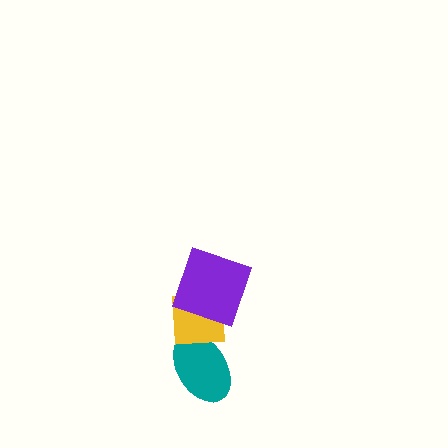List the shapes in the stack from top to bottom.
From top to bottom: the purple square, the yellow square, the teal ellipse.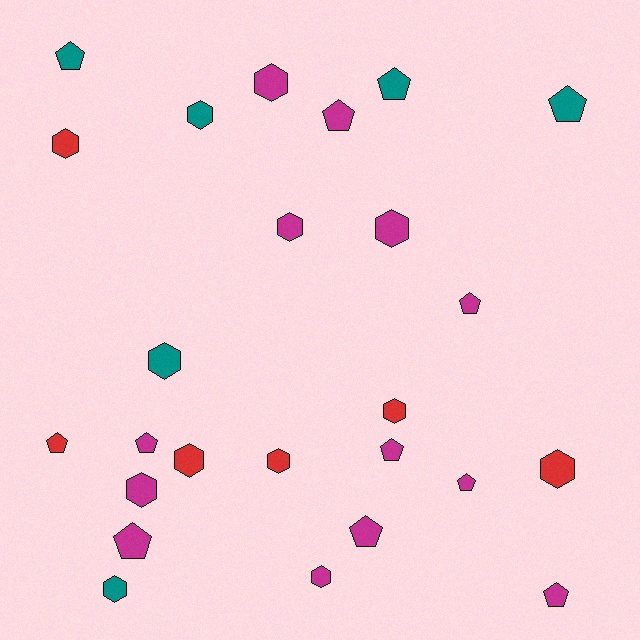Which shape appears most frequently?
Hexagon, with 13 objects.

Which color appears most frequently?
Magenta, with 13 objects.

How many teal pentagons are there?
There are 3 teal pentagons.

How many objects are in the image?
There are 25 objects.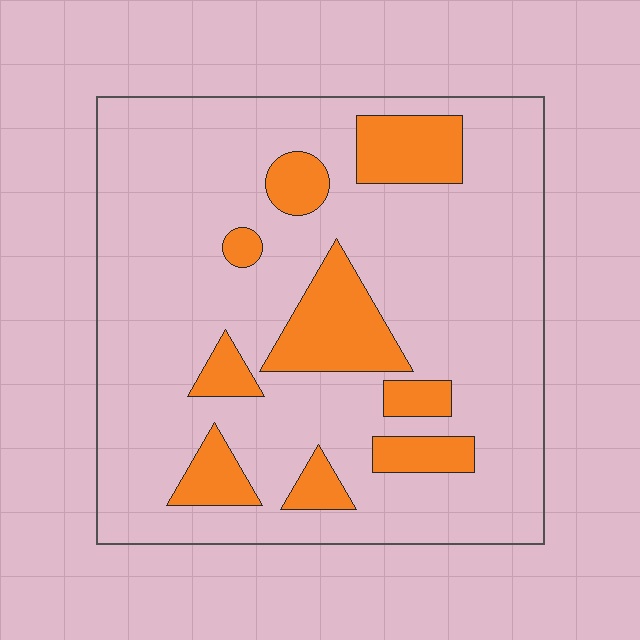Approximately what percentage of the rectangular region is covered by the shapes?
Approximately 20%.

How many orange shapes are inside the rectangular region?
9.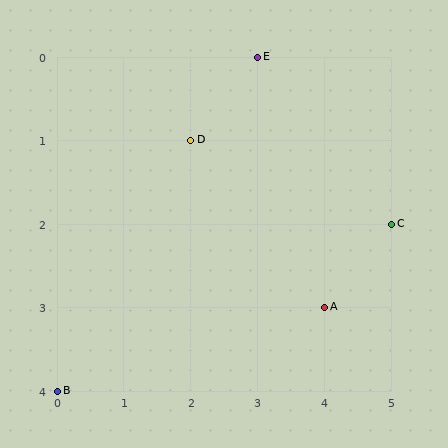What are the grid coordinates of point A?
Point A is at grid coordinates (4, 3).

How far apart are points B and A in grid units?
Points B and A are 4 columns and 1 row apart (about 4.1 grid units diagonally).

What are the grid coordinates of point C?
Point C is at grid coordinates (5, 2).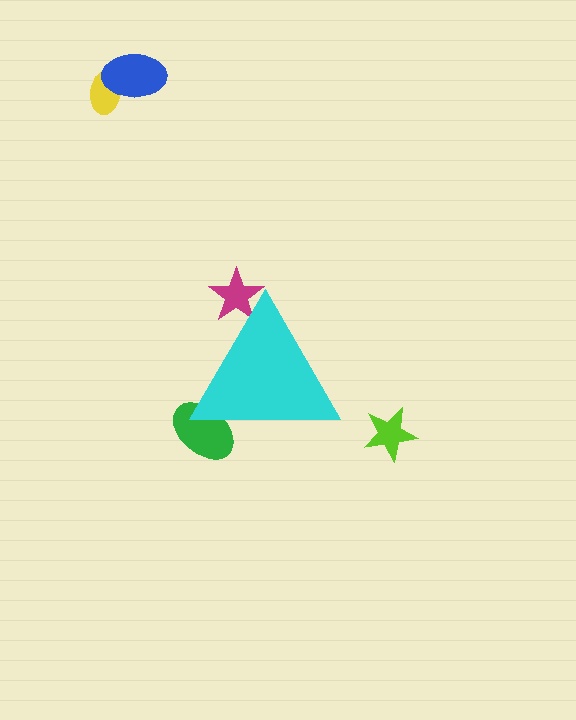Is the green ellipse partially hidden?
Yes, the green ellipse is partially hidden behind the cyan triangle.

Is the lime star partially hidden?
No, the lime star is fully visible.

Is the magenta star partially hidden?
Yes, the magenta star is partially hidden behind the cyan triangle.